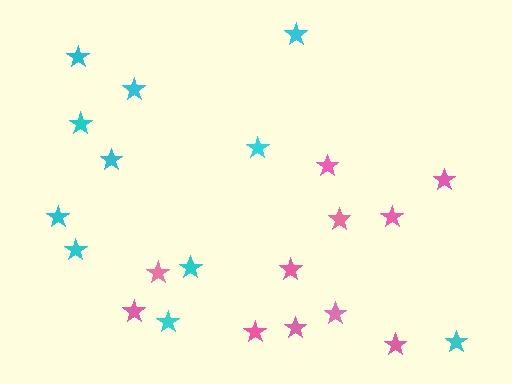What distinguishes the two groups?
There are 2 groups: one group of cyan stars (11) and one group of pink stars (11).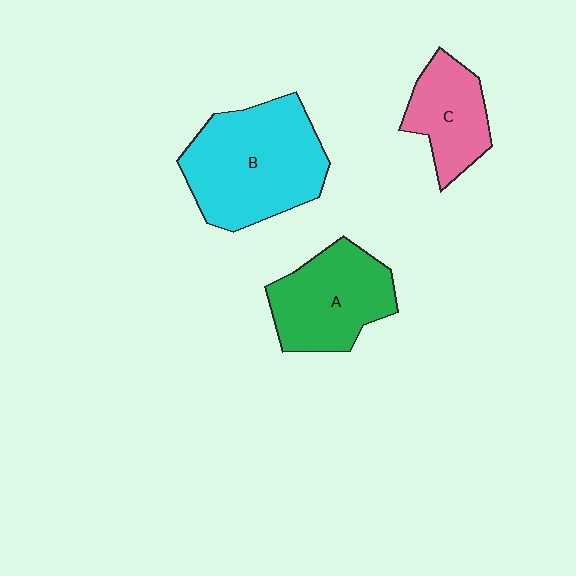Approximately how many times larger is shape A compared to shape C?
Approximately 1.4 times.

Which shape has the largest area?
Shape B (cyan).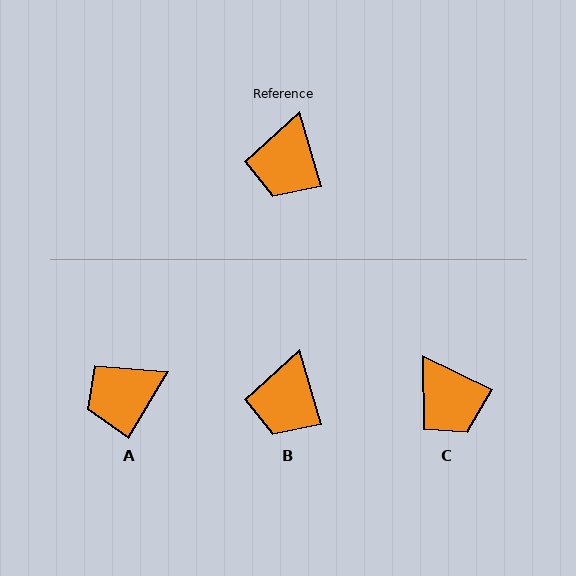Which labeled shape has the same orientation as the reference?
B.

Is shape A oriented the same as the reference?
No, it is off by about 48 degrees.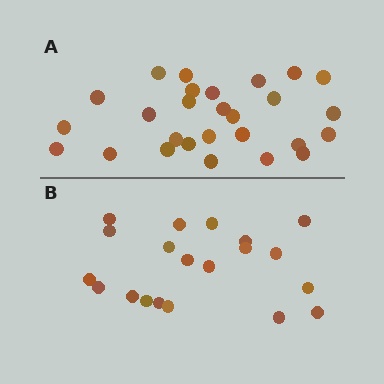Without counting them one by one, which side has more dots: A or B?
Region A (the top region) has more dots.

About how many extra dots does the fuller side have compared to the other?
Region A has roughly 8 or so more dots than region B.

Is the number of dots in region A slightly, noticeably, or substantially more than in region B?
Region A has noticeably more, but not dramatically so. The ratio is roughly 1.4 to 1.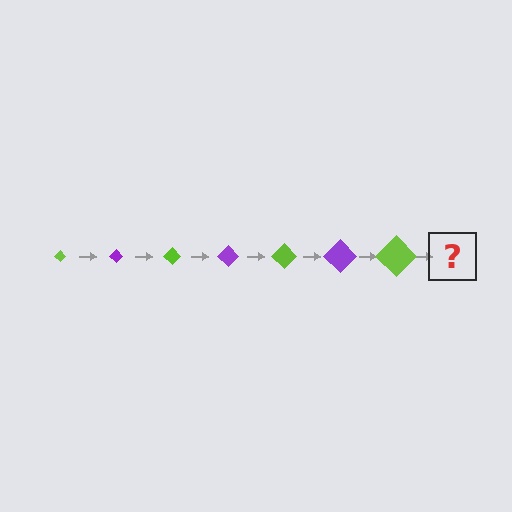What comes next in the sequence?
The next element should be a purple diamond, larger than the previous one.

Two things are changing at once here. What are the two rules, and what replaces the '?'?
The two rules are that the diamond grows larger each step and the color cycles through lime and purple. The '?' should be a purple diamond, larger than the previous one.